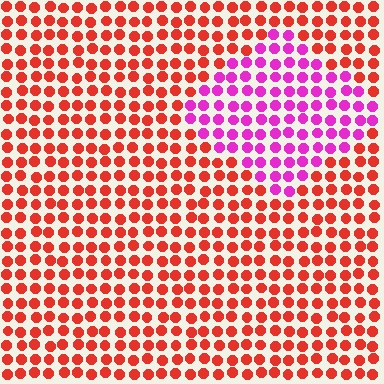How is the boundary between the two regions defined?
The boundary is defined purely by a slight shift in hue (about 55 degrees). Spacing, size, and orientation are identical on both sides.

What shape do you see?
I see a diamond.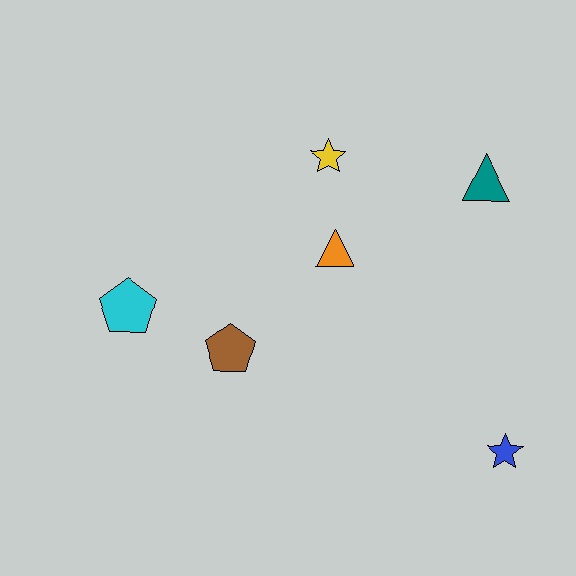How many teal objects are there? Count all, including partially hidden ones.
There is 1 teal object.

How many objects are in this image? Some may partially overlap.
There are 6 objects.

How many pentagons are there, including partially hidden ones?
There are 2 pentagons.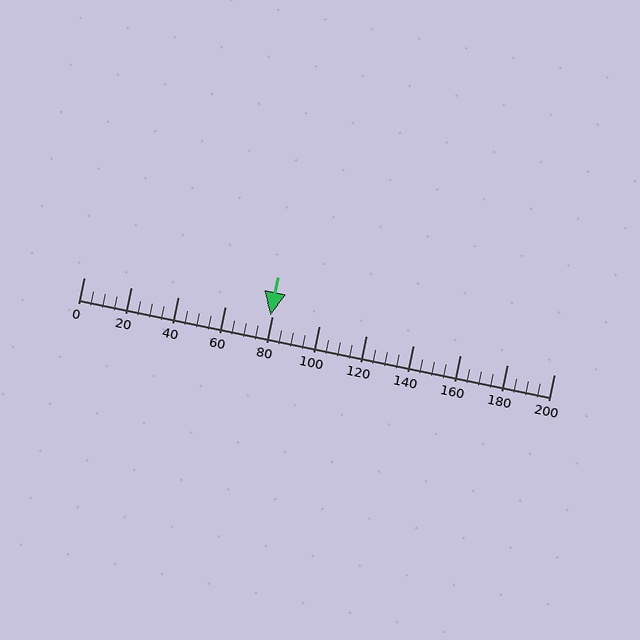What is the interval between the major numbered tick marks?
The major tick marks are spaced 20 units apart.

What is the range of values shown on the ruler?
The ruler shows values from 0 to 200.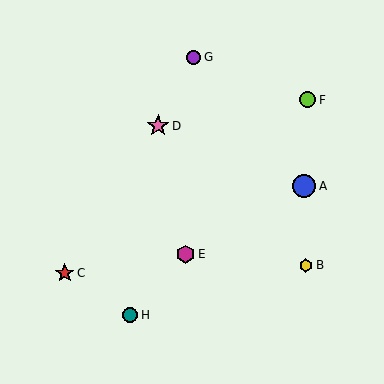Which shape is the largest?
The blue circle (labeled A) is the largest.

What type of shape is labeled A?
Shape A is a blue circle.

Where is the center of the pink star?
The center of the pink star is at (158, 126).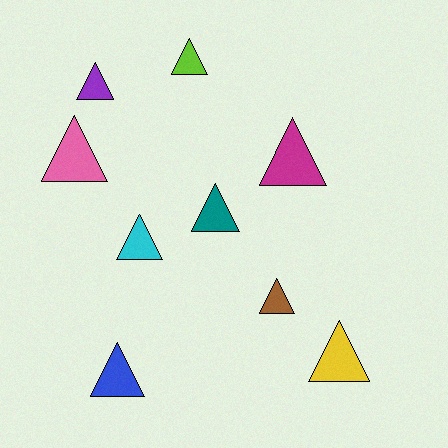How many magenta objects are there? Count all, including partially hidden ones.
There is 1 magenta object.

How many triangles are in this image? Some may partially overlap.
There are 9 triangles.